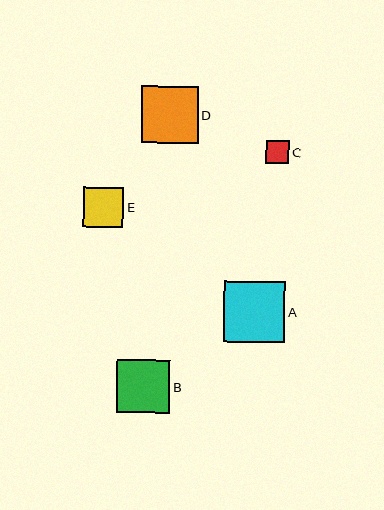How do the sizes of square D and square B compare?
Square D and square B are approximately the same size.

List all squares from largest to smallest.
From largest to smallest: A, D, B, E, C.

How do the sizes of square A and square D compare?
Square A and square D are approximately the same size.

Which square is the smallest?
Square C is the smallest with a size of approximately 23 pixels.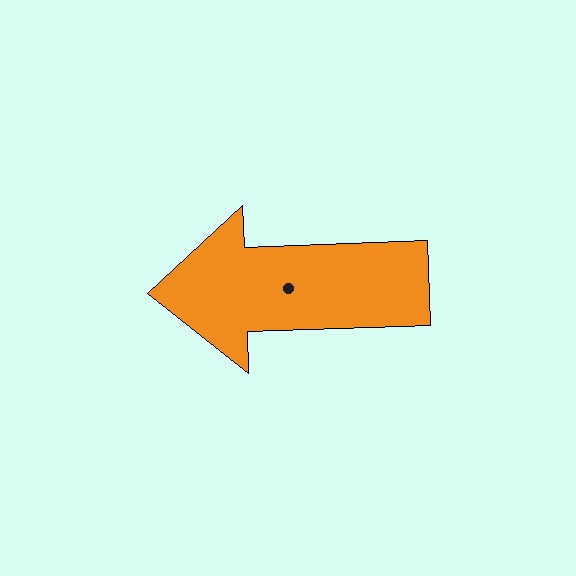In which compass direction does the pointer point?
West.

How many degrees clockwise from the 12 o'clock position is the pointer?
Approximately 268 degrees.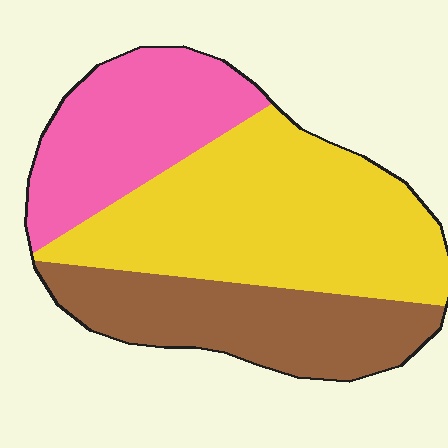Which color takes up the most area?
Yellow, at roughly 45%.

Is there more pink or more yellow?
Yellow.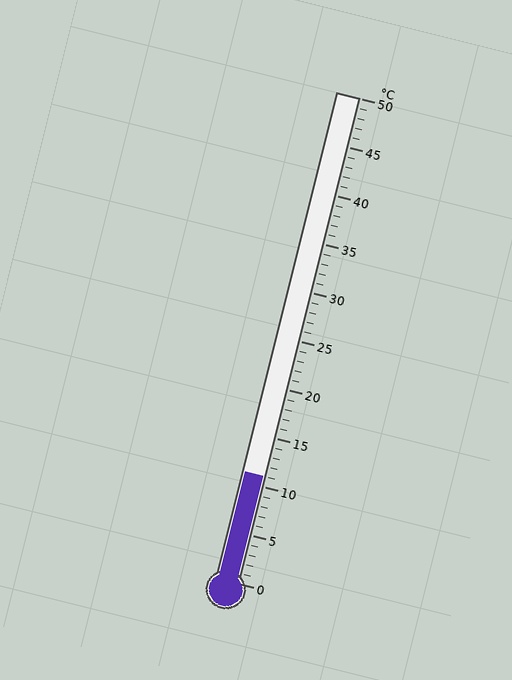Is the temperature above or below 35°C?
The temperature is below 35°C.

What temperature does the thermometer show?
The thermometer shows approximately 11°C.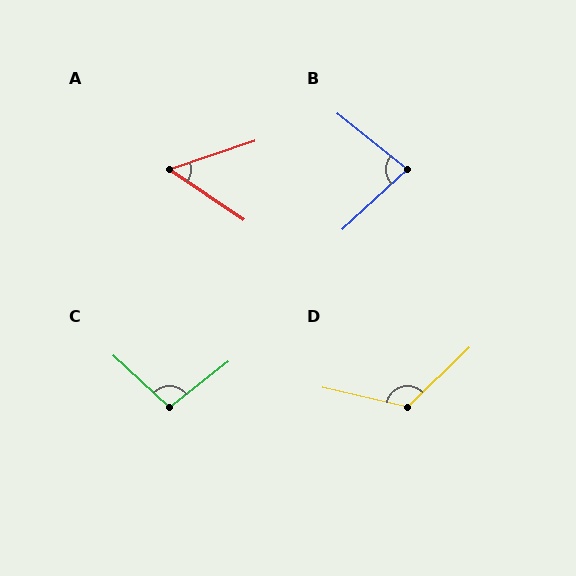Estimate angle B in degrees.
Approximately 82 degrees.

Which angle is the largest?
D, at approximately 123 degrees.